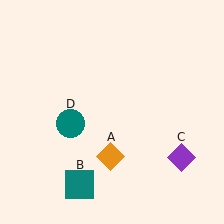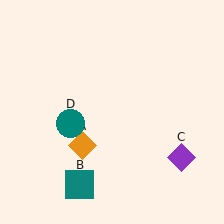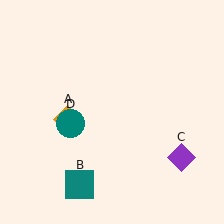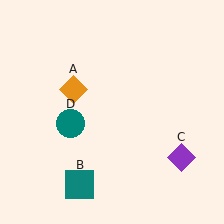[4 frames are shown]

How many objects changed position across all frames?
1 object changed position: orange diamond (object A).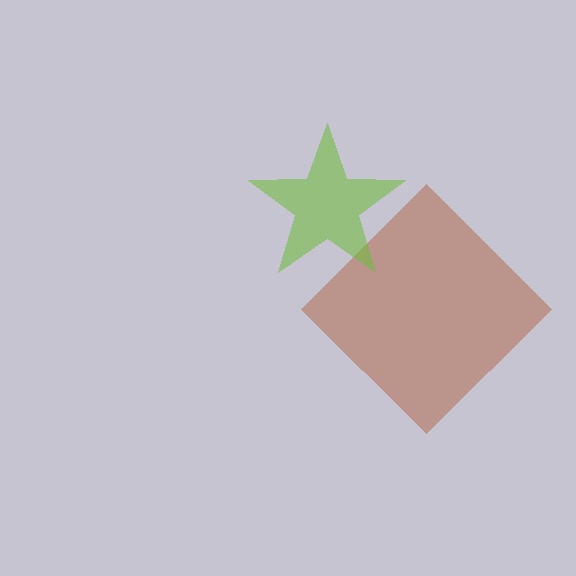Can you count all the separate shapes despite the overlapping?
Yes, there are 2 separate shapes.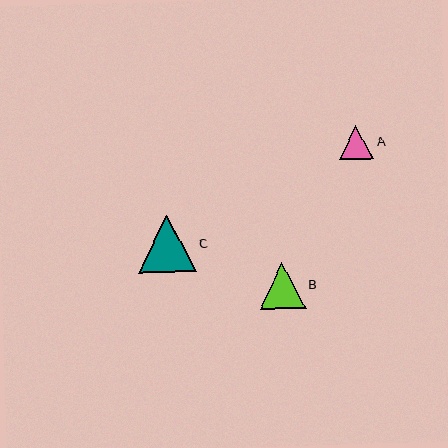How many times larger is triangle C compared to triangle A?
Triangle C is approximately 1.7 times the size of triangle A.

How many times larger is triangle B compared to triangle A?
Triangle B is approximately 1.4 times the size of triangle A.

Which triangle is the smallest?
Triangle A is the smallest with a size of approximately 34 pixels.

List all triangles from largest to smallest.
From largest to smallest: C, B, A.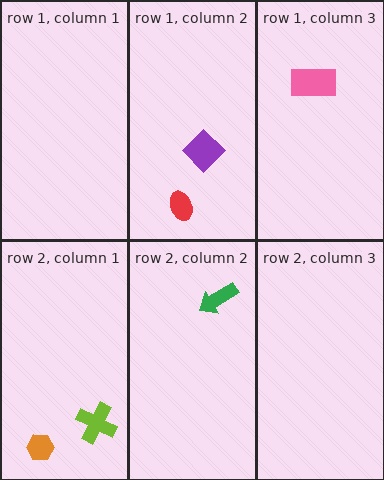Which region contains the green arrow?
The row 2, column 2 region.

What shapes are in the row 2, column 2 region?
The green arrow.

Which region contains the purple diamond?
The row 1, column 2 region.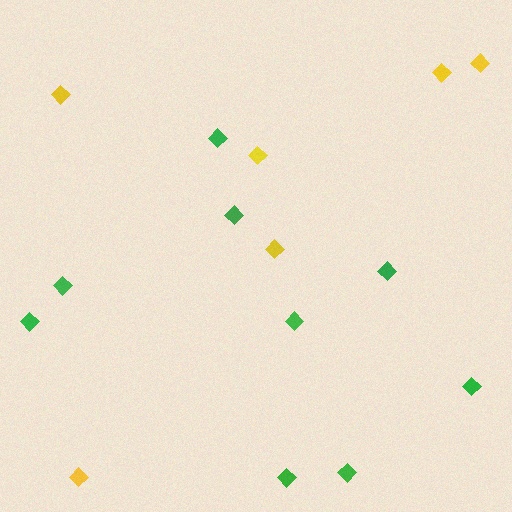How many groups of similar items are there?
There are 2 groups: one group of green diamonds (9) and one group of yellow diamonds (6).